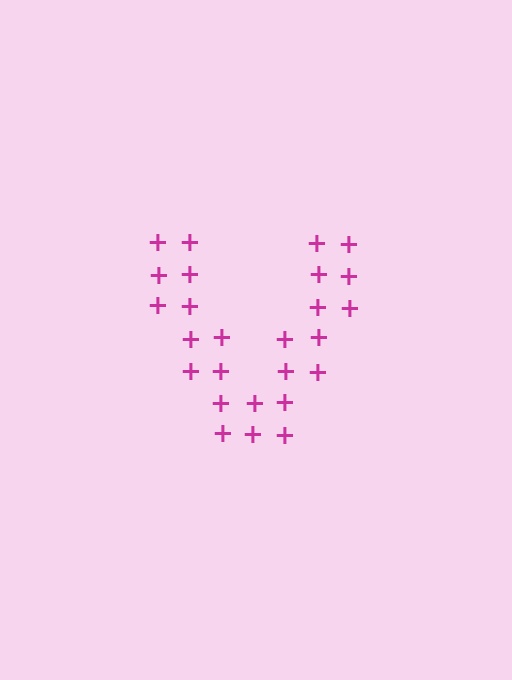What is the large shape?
The large shape is the letter V.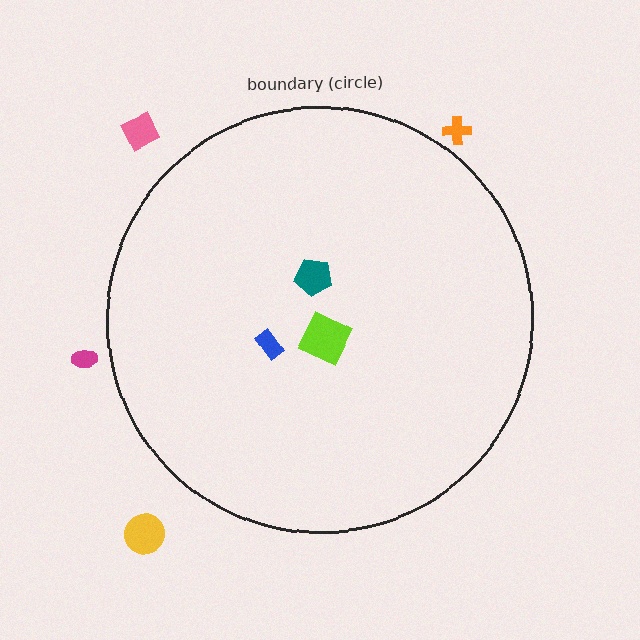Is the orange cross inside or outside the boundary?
Outside.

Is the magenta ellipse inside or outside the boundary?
Outside.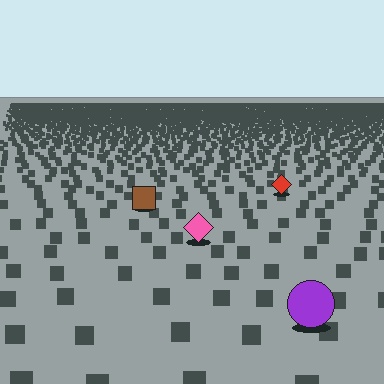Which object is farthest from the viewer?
The red diamond is farthest from the viewer. It appears smaller and the ground texture around it is denser.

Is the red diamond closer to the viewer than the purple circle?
No. The purple circle is closer — you can tell from the texture gradient: the ground texture is coarser near it.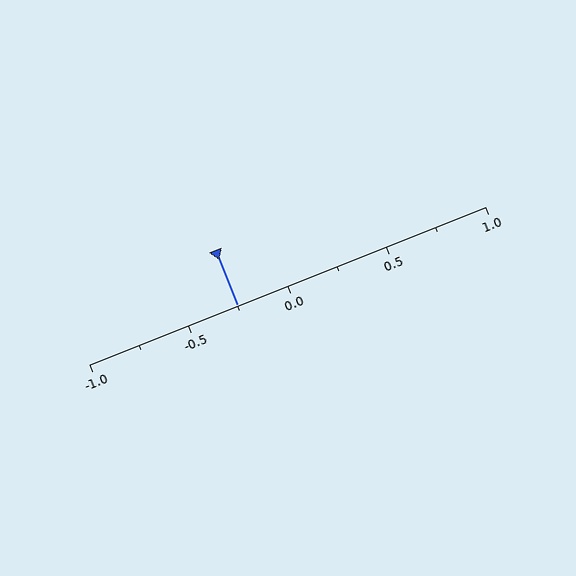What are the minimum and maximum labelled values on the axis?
The axis runs from -1.0 to 1.0.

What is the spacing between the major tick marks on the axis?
The major ticks are spaced 0.5 apart.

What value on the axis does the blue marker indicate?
The marker indicates approximately -0.25.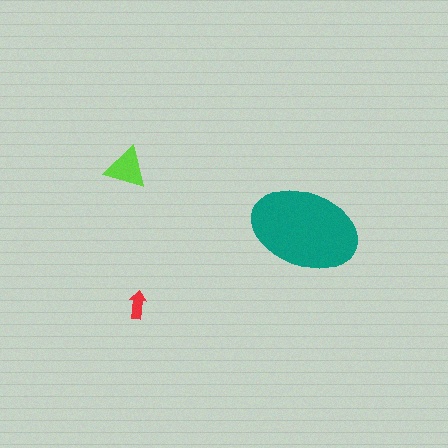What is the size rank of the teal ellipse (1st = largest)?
1st.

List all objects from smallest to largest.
The red arrow, the lime triangle, the teal ellipse.